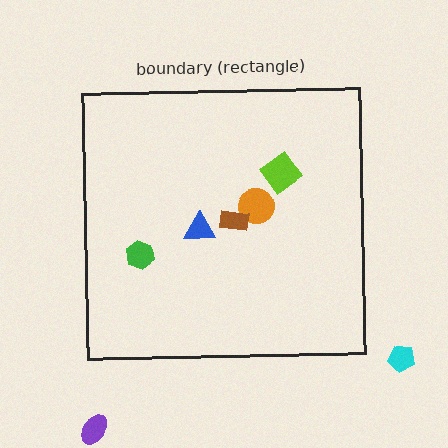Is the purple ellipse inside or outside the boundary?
Outside.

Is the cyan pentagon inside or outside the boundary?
Outside.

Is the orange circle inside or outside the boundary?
Inside.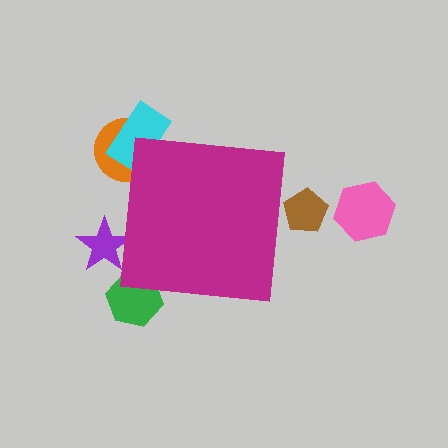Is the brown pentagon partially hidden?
Yes, the brown pentagon is partially hidden behind the magenta square.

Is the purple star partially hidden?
Yes, the purple star is partially hidden behind the magenta square.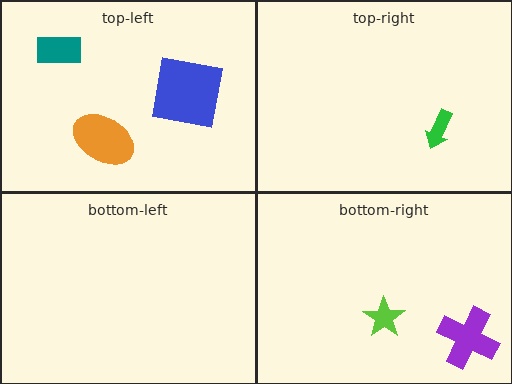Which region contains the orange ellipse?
The top-left region.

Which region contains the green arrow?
The top-right region.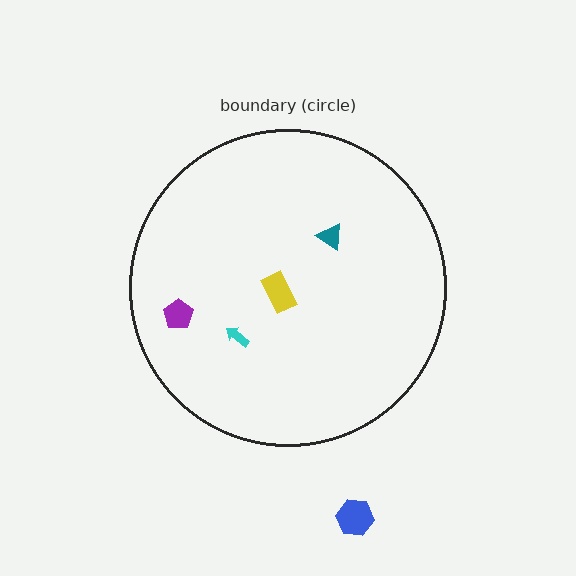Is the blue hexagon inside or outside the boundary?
Outside.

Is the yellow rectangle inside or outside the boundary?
Inside.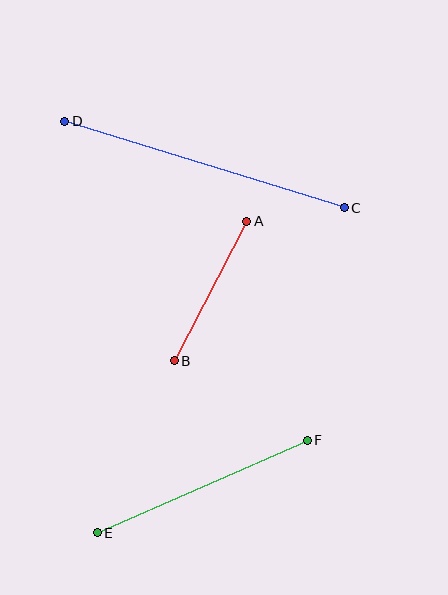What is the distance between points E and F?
The distance is approximately 229 pixels.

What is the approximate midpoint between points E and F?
The midpoint is at approximately (202, 487) pixels.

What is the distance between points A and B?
The distance is approximately 157 pixels.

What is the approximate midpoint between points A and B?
The midpoint is at approximately (210, 291) pixels.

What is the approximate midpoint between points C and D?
The midpoint is at approximately (204, 164) pixels.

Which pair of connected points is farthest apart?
Points C and D are farthest apart.